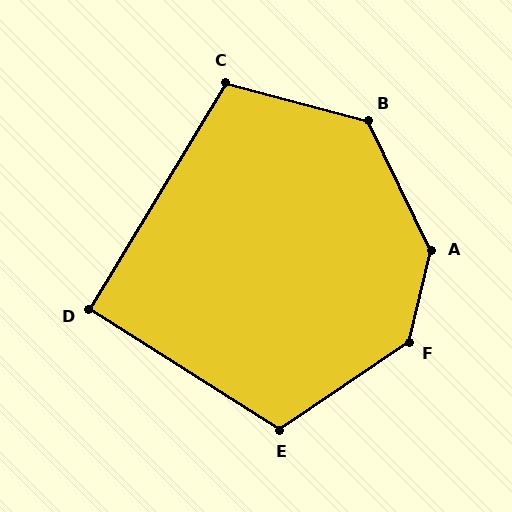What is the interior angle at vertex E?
Approximately 114 degrees (obtuse).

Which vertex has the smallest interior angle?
D, at approximately 91 degrees.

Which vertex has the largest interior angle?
A, at approximately 140 degrees.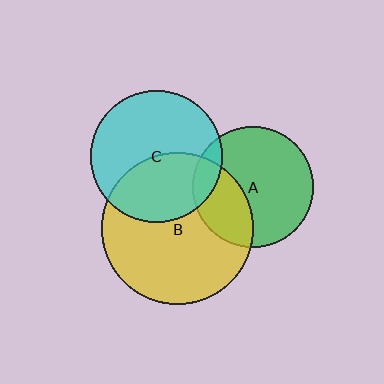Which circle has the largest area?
Circle B (yellow).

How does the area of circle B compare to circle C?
Approximately 1.3 times.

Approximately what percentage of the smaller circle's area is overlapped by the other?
Approximately 30%.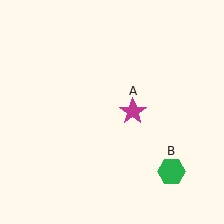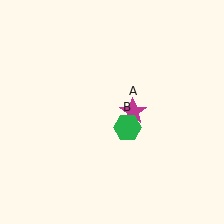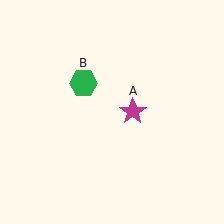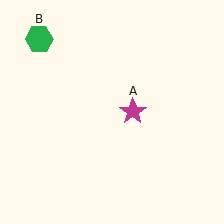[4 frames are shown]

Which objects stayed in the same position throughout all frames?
Magenta star (object A) remained stationary.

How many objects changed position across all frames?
1 object changed position: green hexagon (object B).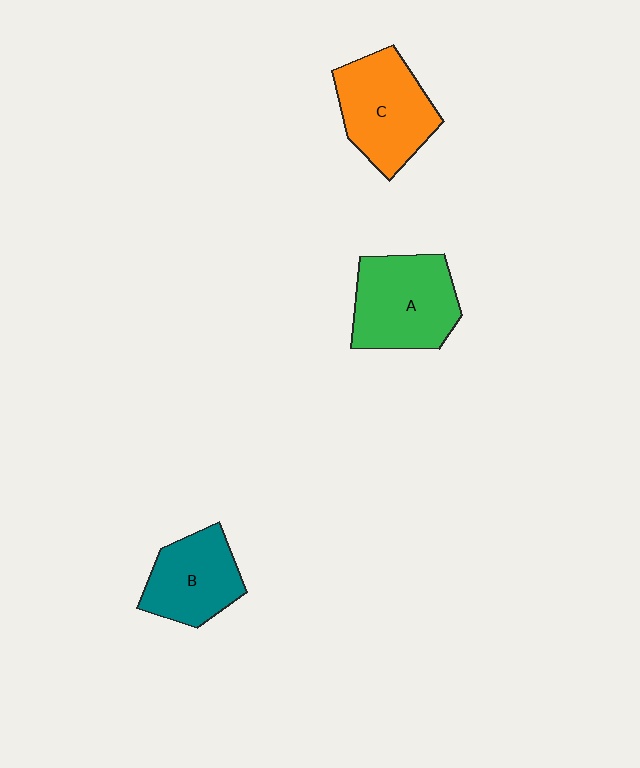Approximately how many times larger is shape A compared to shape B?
Approximately 1.3 times.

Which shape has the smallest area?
Shape B (teal).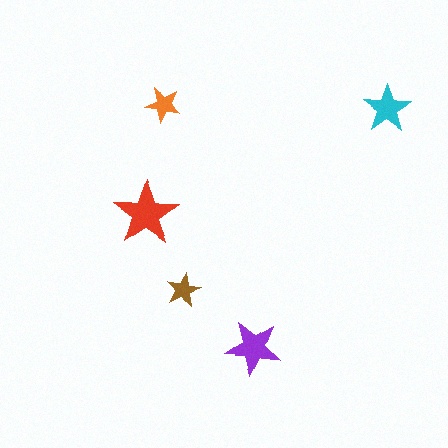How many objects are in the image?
There are 5 objects in the image.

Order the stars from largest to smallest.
the red one, the purple one, the cyan one, the orange one, the brown one.